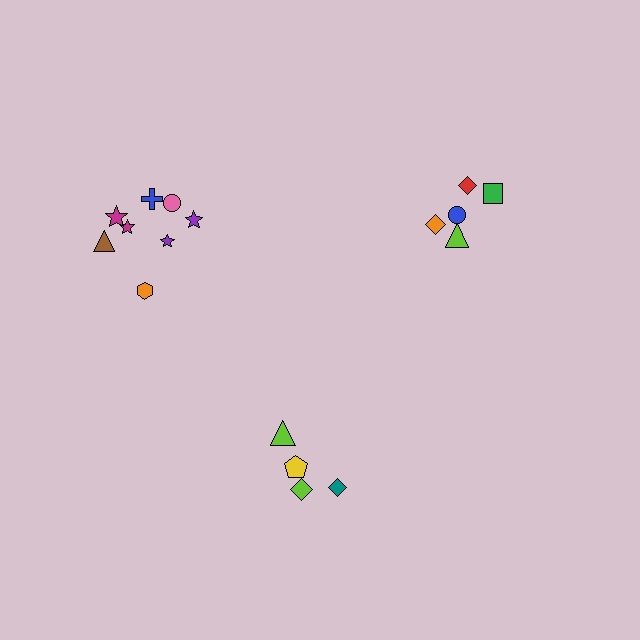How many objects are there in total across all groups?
There are 17 objects.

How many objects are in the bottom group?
There are 4 objects.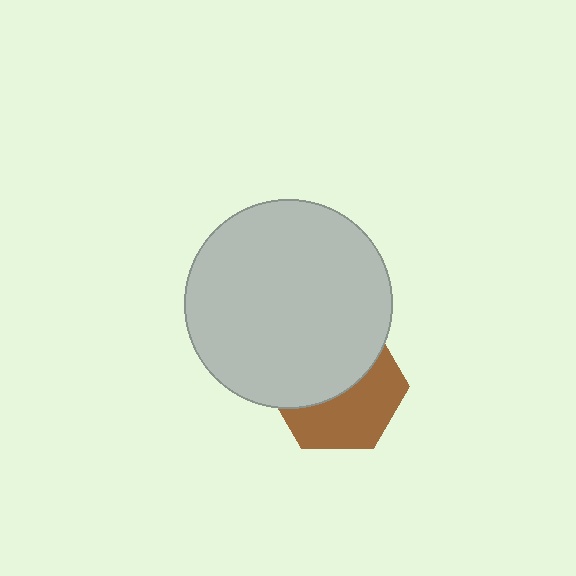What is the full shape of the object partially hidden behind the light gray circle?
The partially hidden object is a brown hexagon.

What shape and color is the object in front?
The object in front is a light gray circle.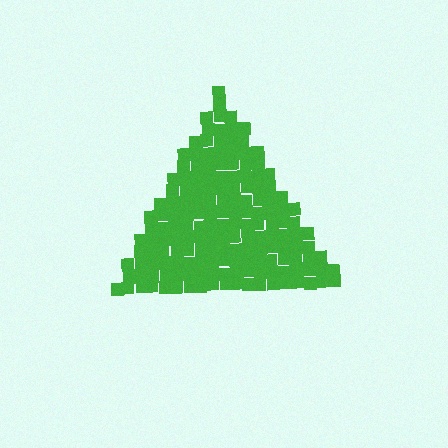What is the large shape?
The large shape is a triangle.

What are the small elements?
The small elements are squares.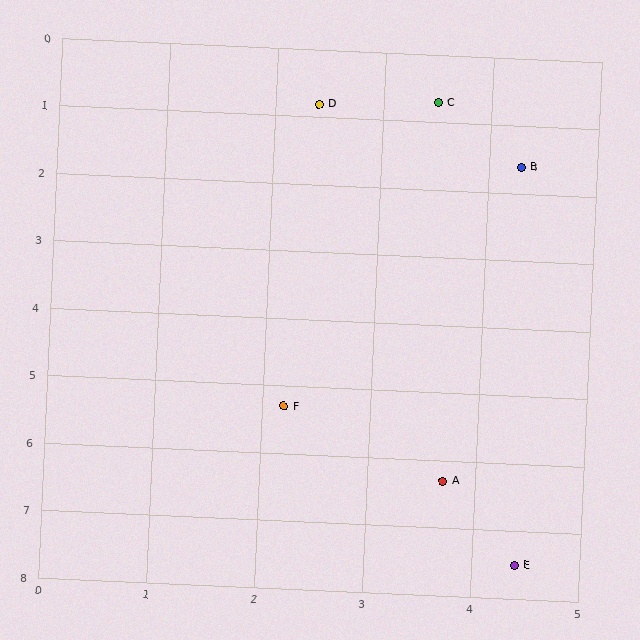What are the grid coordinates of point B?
Point B is at approximately (4.3, 1.6).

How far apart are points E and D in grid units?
Points E and D are about 7.0 grid units apart.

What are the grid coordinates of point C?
Point C is at approximately (3.5, 0.7).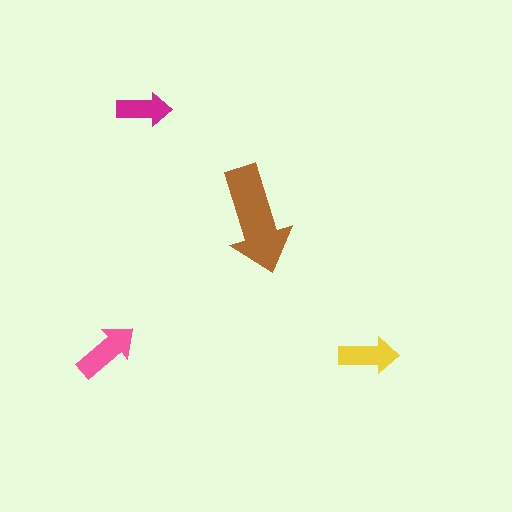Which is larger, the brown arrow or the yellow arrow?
The brown one.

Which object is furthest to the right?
The yellow arrow is rightmost.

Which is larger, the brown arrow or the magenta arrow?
The brown one.